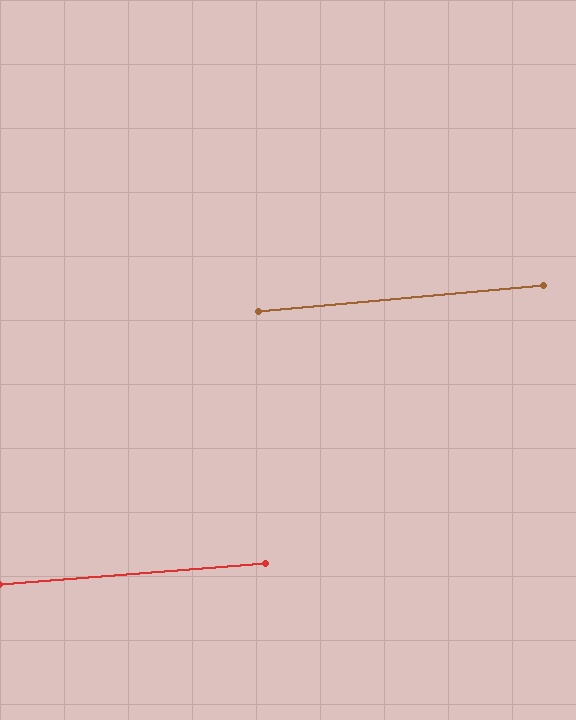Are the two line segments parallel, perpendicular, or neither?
Parallel — their directions differ by only 0.7°.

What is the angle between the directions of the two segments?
Approximately 1 degree.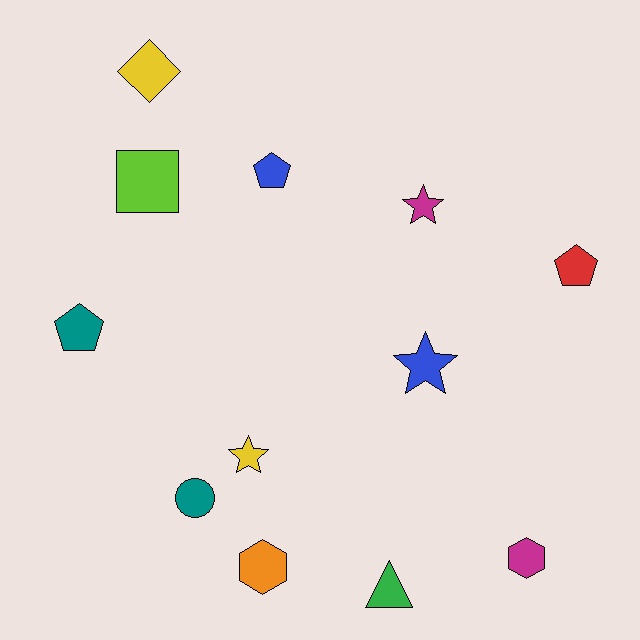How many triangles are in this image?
There is 1 triangle.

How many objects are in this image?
There are 12 objects.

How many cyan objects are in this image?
There are no cyan objects.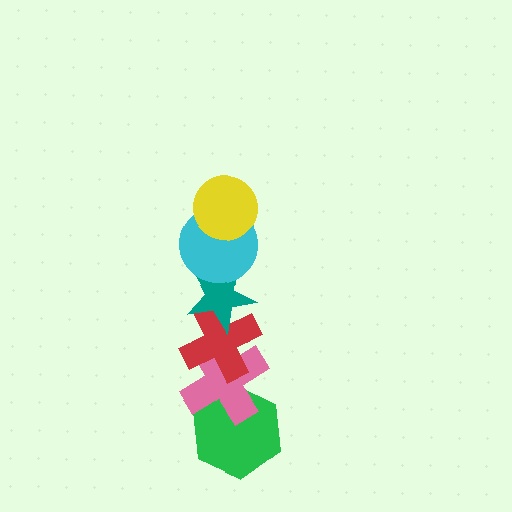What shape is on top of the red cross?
The teal star is on top of the red cross.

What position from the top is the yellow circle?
The yellow circle is 1st from the top.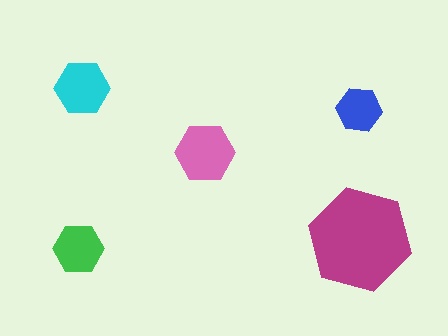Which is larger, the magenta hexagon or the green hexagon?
The magenta one.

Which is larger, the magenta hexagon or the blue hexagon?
The magenta one.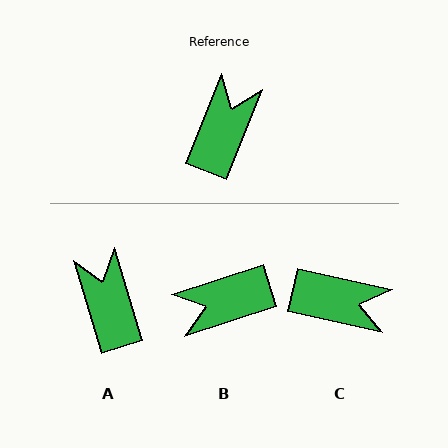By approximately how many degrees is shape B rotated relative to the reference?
Approximately 130 degrees counter-clockwise.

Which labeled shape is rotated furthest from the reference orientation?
B, about 130 degrees away.